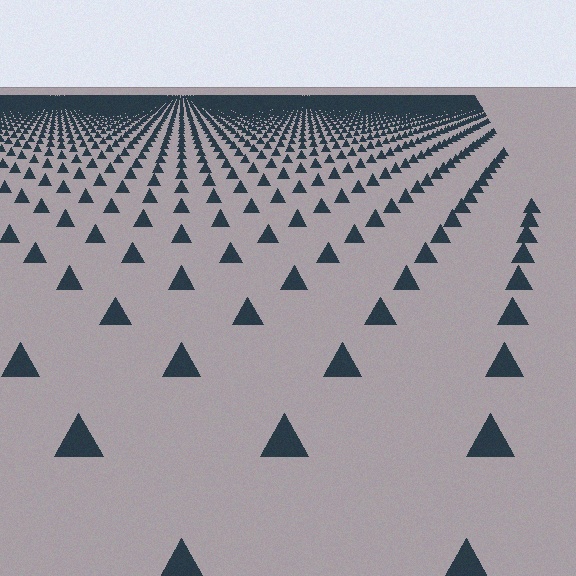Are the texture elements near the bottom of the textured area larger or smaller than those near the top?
Larger. Near the bottom, elements are closer to the viewer and appear at a bigger on-screen size.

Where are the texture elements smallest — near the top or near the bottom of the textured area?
Near the top.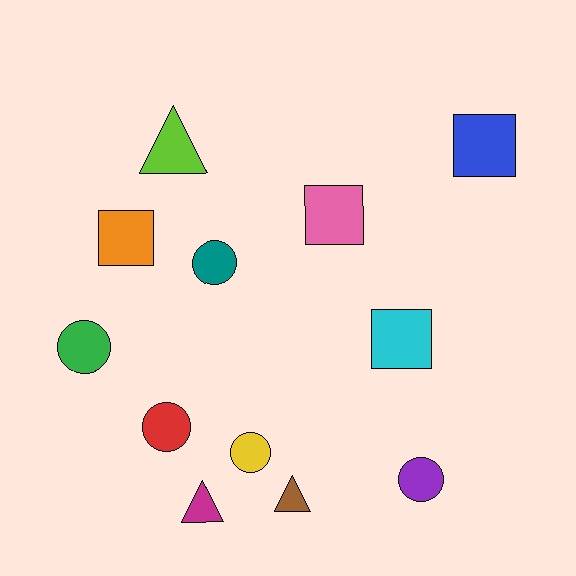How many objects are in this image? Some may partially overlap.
There are 12 objects.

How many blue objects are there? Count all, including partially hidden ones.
There is 1 blue object.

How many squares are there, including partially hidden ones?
There are 4 squares.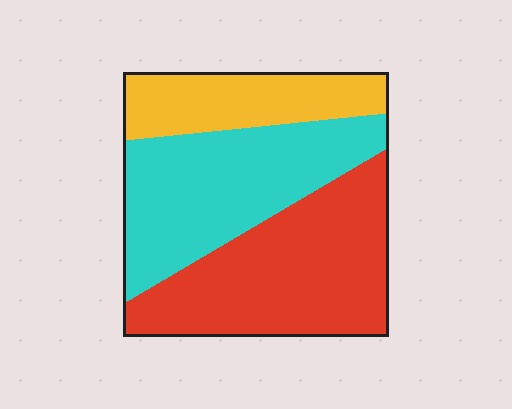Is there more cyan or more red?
Red.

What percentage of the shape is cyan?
Cyan covers about 35% of the shape.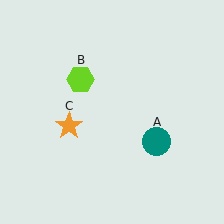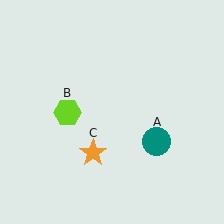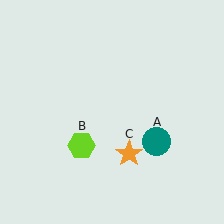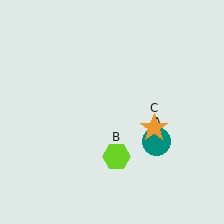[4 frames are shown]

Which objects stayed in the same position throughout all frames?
Teal circle (object A) remained stationary.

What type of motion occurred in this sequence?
The lime hexagon (object B), orange star (object C) rotated counterclockwise around the center of the scene.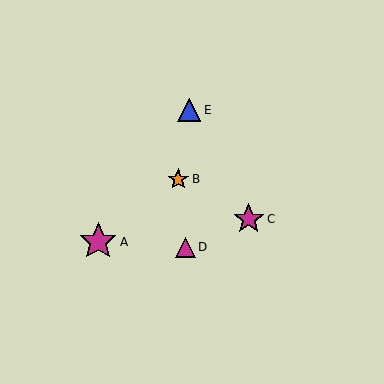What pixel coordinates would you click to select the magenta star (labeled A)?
Click at (98, 242) to select the magenta star A.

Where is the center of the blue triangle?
The center of the blue triangle is at (189, 110).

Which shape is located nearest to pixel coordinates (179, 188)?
The orange star (labeled B) at (178, 179) is nearest to that location.